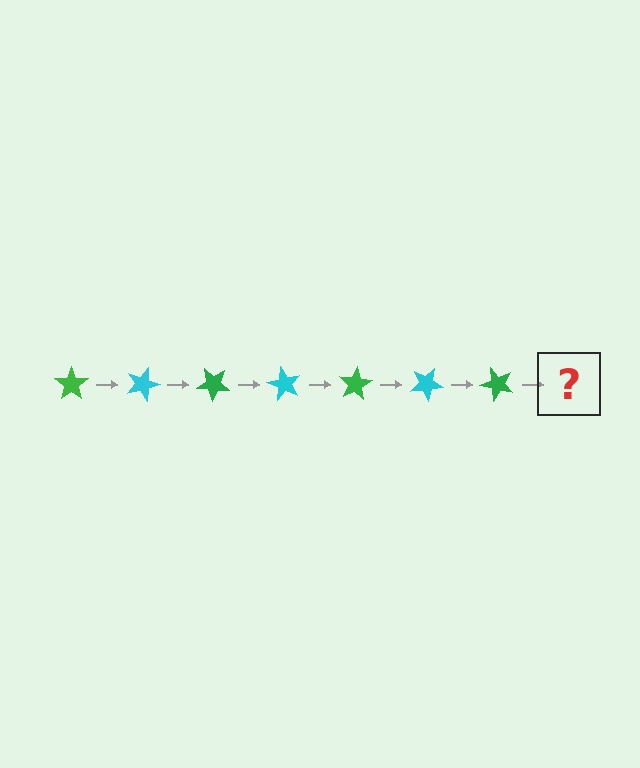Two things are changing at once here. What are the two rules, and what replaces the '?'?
The two rules are that it rotates 20 degrees each step and the color cycles through green and cyan. The '?' should be a cyan star, rotated 140 degrees from the start.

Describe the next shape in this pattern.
It should be a cyan star, rotated 140 degrees from the start.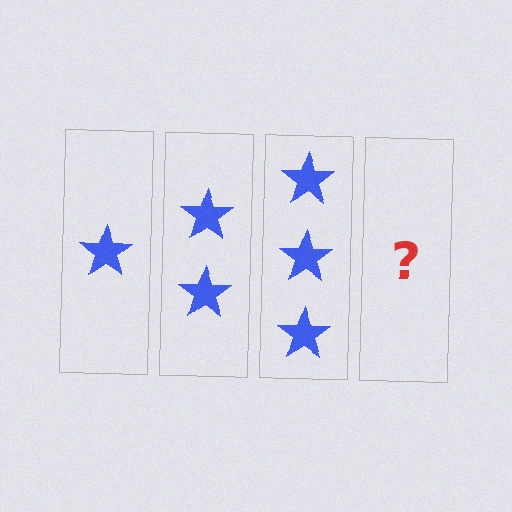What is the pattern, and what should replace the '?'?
The pattern is that each step adds one more star. The '?' should be 4 stars.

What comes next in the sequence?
The next element should be 4 stars.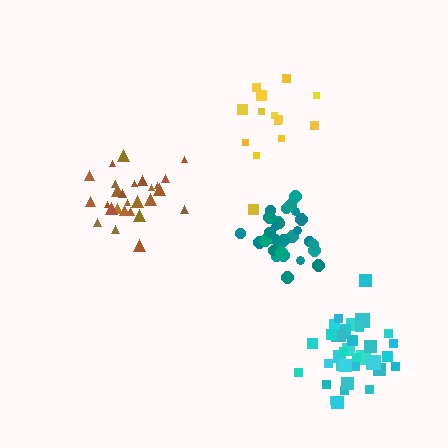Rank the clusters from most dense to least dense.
teal, cyan, brown, yellow.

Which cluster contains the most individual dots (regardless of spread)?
Cyan (34).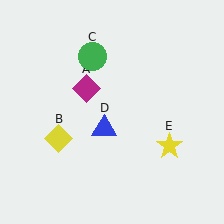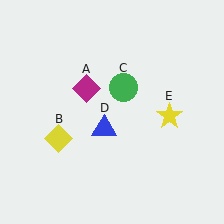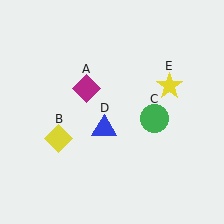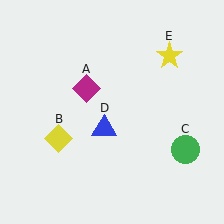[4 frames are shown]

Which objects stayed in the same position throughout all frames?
Magenta diamond (object A) and yellow diamond (object B) and blue triangle (object D) remained stationary.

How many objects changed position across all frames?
2 objects changed position: green circle (object C), yellow star (object E).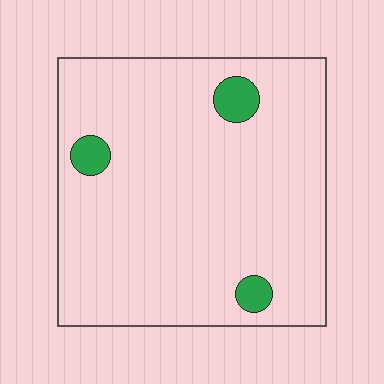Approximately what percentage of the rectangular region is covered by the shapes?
Approximately 5%.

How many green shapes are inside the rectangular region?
3.